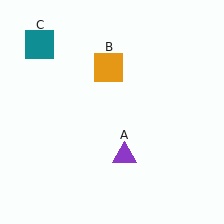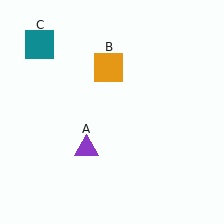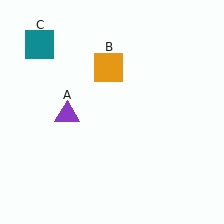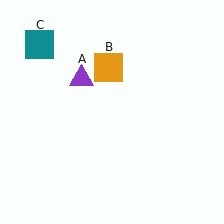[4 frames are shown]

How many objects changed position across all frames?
1 object changed position: purple triangle (object A).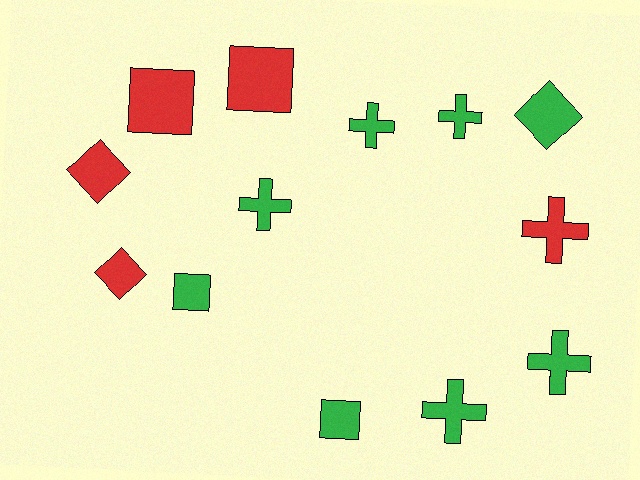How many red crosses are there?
There is 1 red cross.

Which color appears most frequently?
Green, with 8 objects.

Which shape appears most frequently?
Cross, with 6 objects.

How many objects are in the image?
There are 13 objects.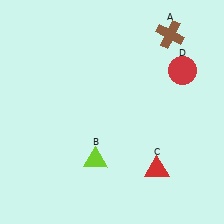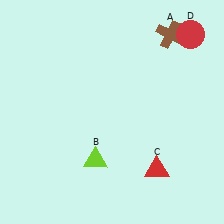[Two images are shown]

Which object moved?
The red circle (D) moved up.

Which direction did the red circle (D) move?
The red circle (D) moved up.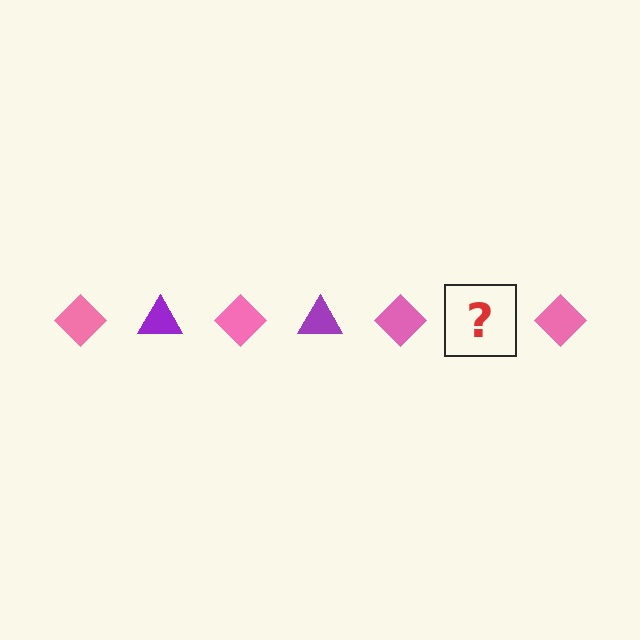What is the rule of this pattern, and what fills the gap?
The rule is that the pattern alternates between pink diamond and purple triangle. The gap should be filled with a purple triangle.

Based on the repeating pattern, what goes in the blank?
The blank should be a purple triangle.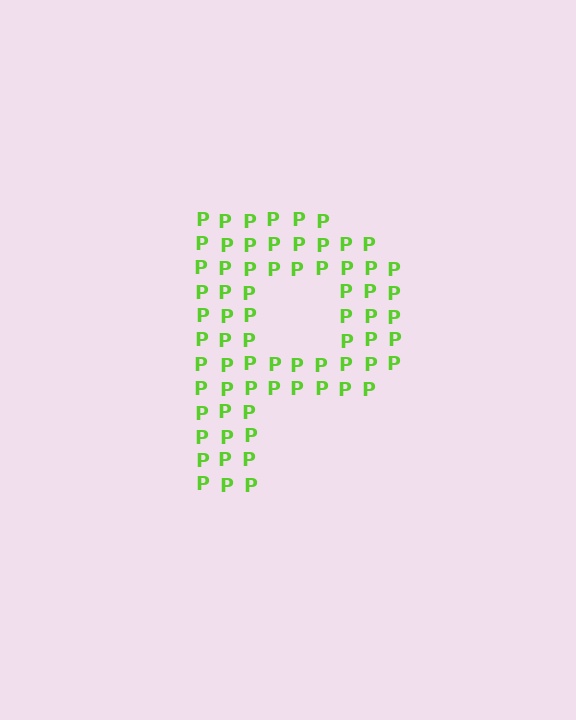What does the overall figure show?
The overall figure shows the letter P.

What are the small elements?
The small elements are letter P's.